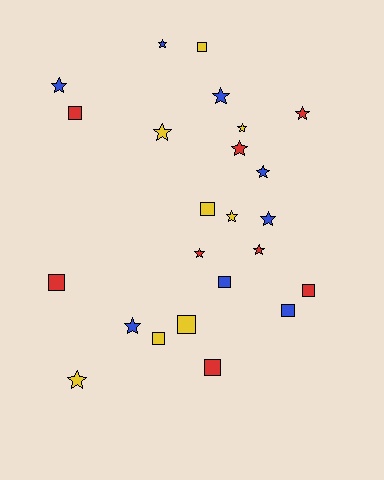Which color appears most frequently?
Blue, with 8 objects.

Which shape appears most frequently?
Star, with 14 objects.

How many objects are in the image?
There are 24 objects.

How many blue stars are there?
There are 6 blue stars.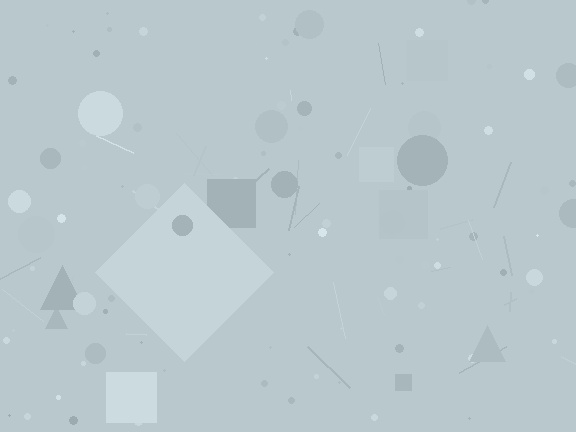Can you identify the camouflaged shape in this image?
The camouflaged shape is a diamond.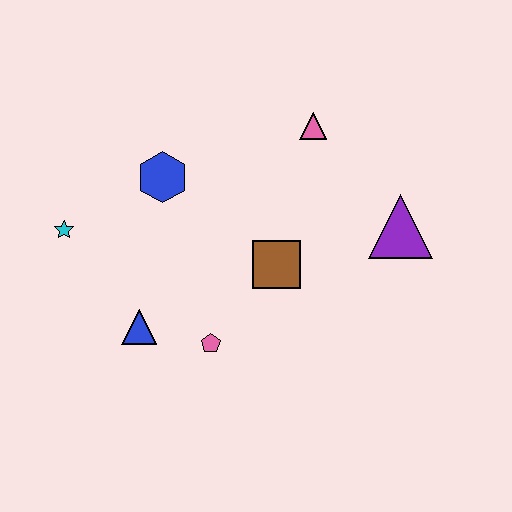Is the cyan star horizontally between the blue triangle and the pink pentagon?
No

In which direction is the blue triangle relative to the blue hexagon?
The blue triangle is below the blue hexagon.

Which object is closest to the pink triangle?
The purple triangle is closest to the pink triangle.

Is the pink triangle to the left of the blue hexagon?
No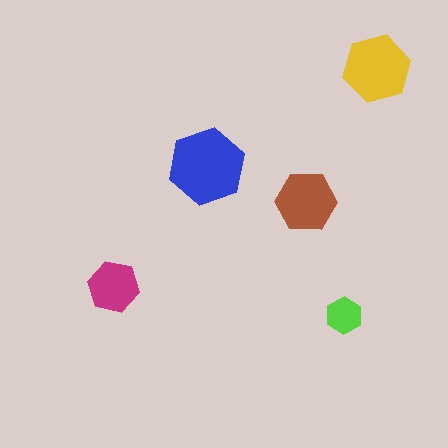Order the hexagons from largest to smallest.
the blue one, the yellow one, the brown one, the magenta one, the lime one.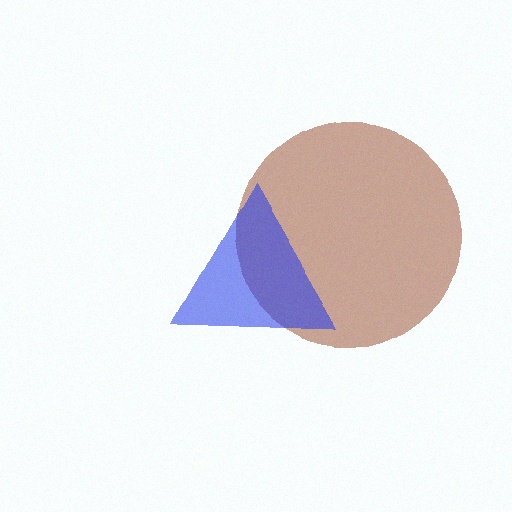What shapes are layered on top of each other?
The layered shapes are: a brown circle, a blue triangle.